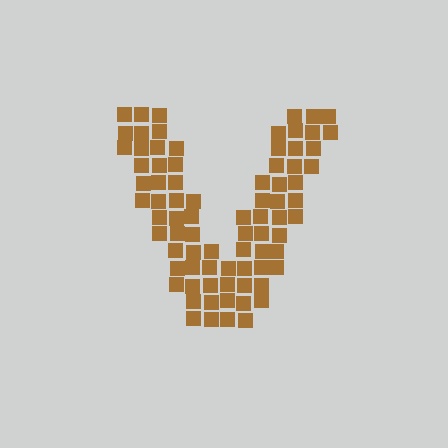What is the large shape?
The large shape is the letter V.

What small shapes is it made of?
It is made of small squares.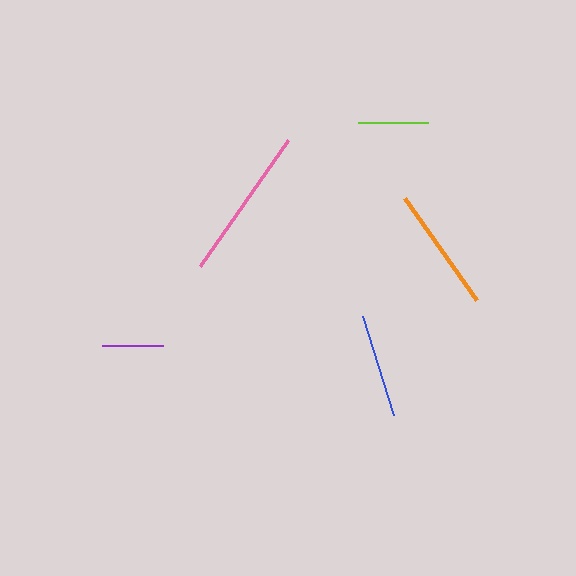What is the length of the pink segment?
The pink segment is approximately 153 pixels long.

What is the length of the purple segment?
The purple segment is approximately 61 pixels long.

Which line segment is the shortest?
The purple line is the shortest at approximately 61 pixels.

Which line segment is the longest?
The pink line is the longest at approximately 153 pixels.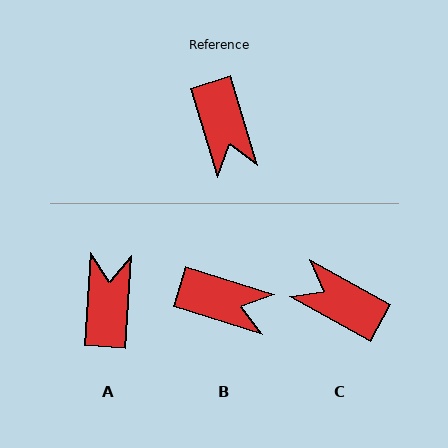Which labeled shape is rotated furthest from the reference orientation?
A, about 159 degrees away.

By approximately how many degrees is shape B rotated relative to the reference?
Approximately 56 degrees counter-clockwise.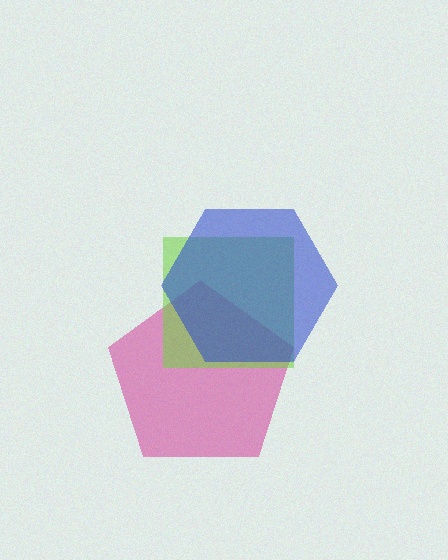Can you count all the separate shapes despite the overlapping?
Yes, there are 3 separate shapes.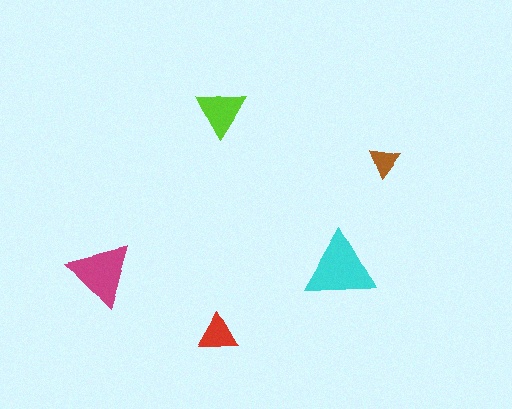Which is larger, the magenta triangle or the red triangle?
The magenta one.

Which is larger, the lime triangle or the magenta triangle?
The magenta one.